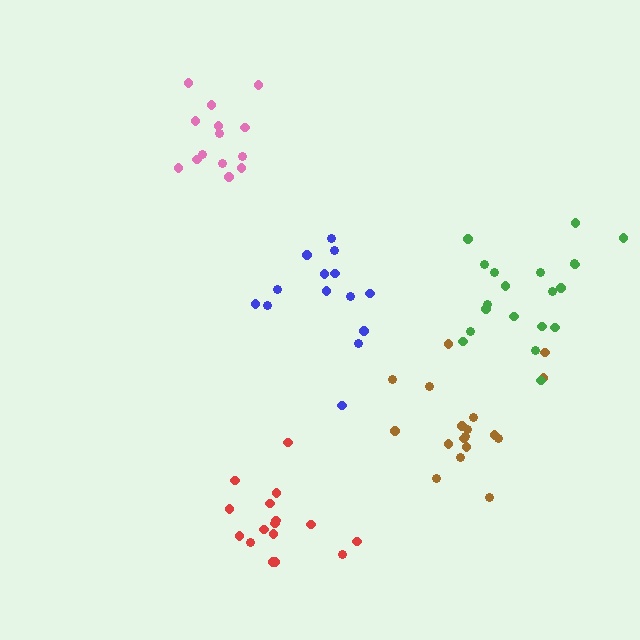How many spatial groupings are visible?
There are 5 spatial groupings.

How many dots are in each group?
Group 1: 14 dots, Group 2: 18 dots, Group 3: 16 dots, Group 4: 14 dots, Group 5: 20 dots (82 total).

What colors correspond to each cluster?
The clusters are colored: pink, brown, red, blue, green.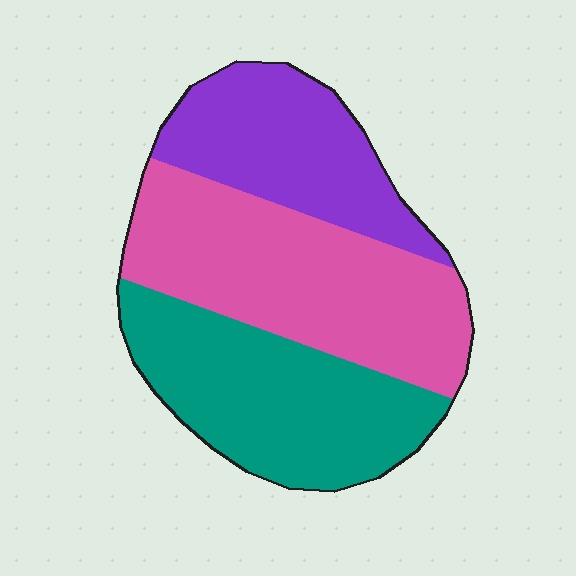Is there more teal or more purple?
Teal.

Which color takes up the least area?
Purple, at roughly 25%.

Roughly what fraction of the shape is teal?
Teal covers roughly 35% of the shape.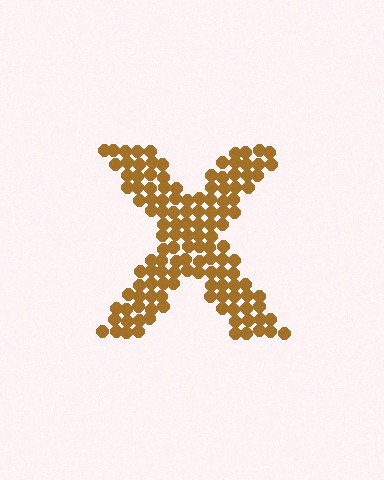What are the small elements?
The small elements are circles.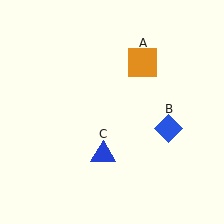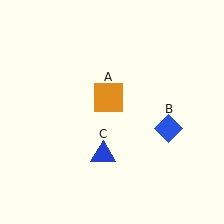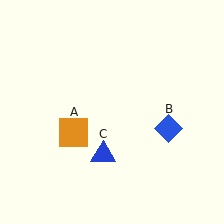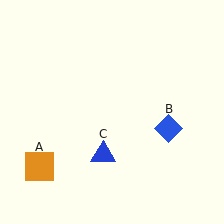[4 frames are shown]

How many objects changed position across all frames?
1 object changed position: orange square (object A).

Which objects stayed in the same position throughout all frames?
Blue diamond (object B) and blue triangle (object C) remained stationary.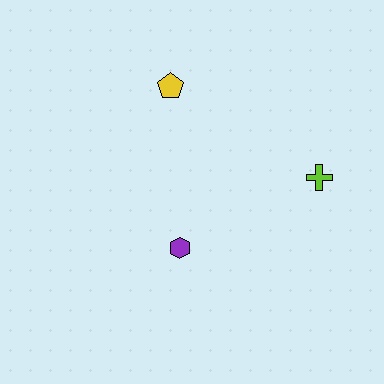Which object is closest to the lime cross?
The purple hexagon is closest to the lime cross.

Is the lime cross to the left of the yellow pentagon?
No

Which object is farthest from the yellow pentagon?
The lime cross is farthest from the yellow pentagon.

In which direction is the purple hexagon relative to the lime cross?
The purple hexagon is to the left of the lime cross.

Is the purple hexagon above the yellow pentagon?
No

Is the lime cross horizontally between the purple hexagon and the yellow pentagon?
No